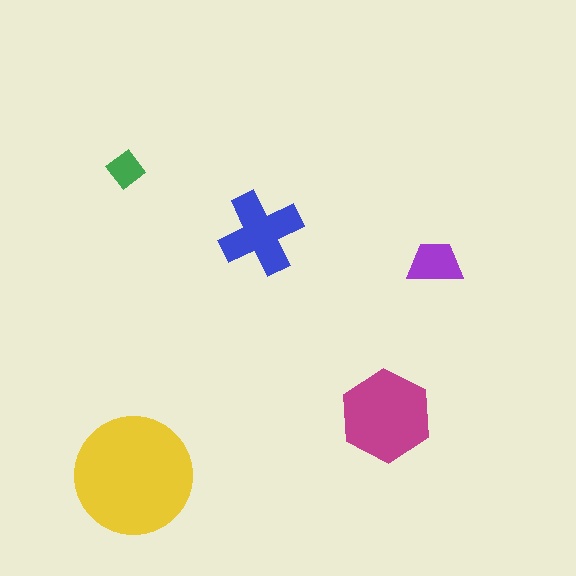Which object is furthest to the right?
The purple trapezoid is rightmost.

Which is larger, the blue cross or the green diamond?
The blue cross.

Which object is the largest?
The yellow circle.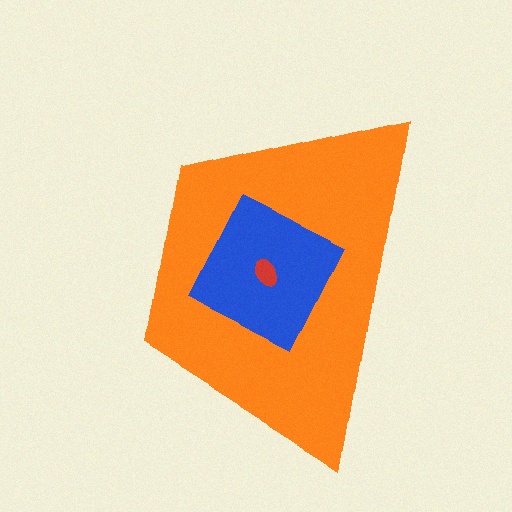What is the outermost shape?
The orange trapezoid.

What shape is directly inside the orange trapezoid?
The blue square.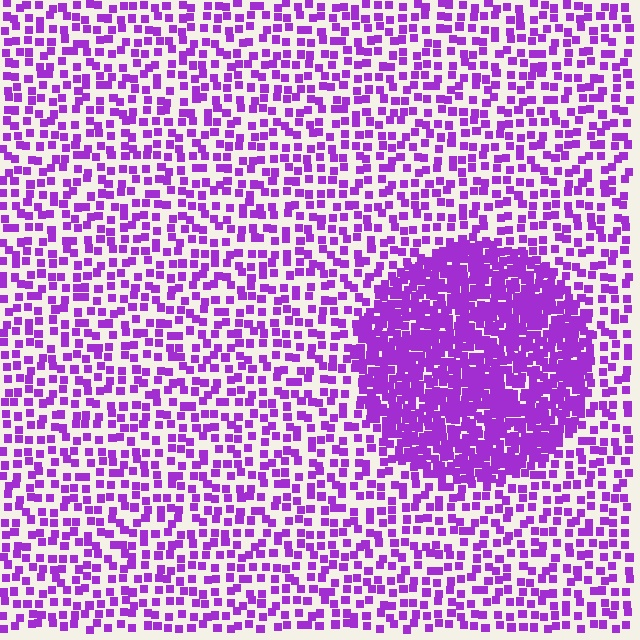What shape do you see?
I see a circle.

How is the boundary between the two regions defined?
The boundary is defined by a change in element density (approximately 2.6x ratio). All elements are the same color, size, and shape.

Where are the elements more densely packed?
The elements are more densely packed inside the circle boundary.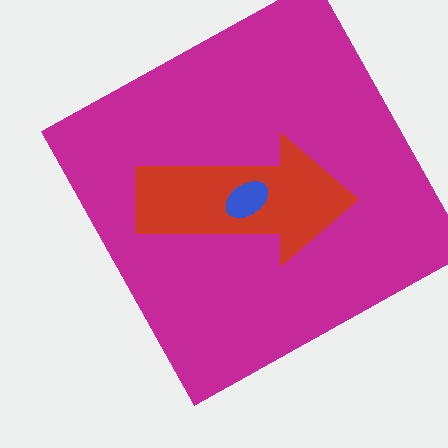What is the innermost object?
The blue ellipse.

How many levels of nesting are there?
3.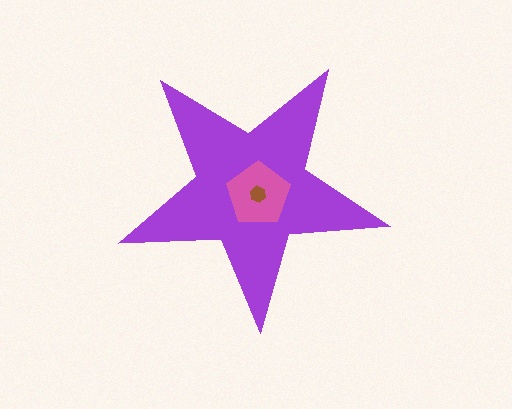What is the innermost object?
The brown hexagon.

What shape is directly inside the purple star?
The pink pentagon.